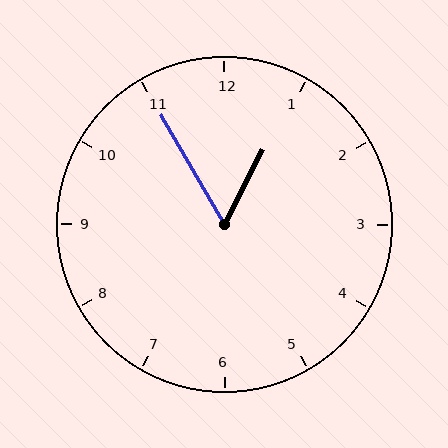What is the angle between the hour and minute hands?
Approximately 58 degrees.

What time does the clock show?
12:55.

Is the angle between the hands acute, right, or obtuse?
It is acute.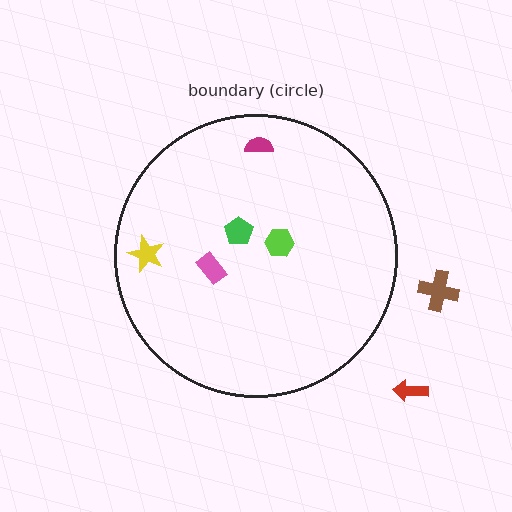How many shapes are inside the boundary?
5 inside, 2 outside.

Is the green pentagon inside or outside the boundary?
Inside.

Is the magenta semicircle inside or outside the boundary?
Inside.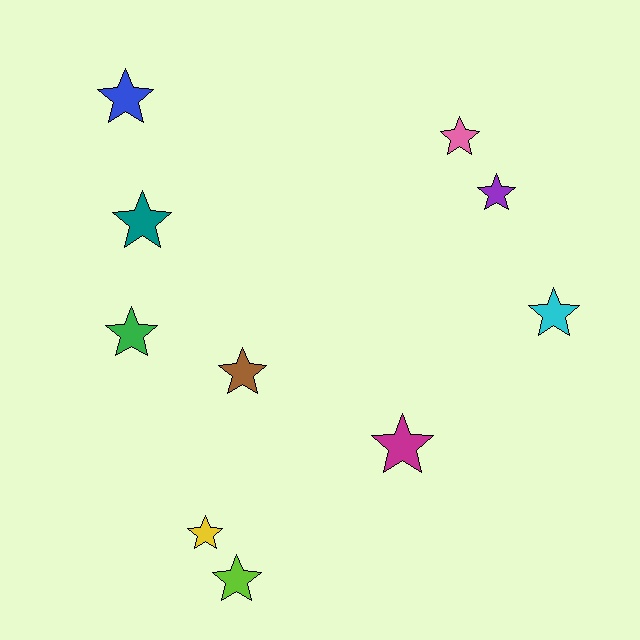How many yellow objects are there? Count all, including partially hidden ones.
There is 1 yellow object.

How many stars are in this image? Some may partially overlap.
There are 10 stars.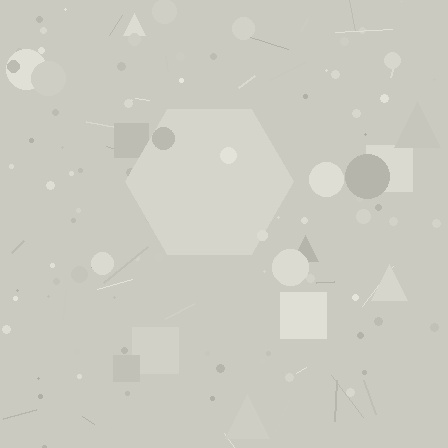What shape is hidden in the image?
A hexagon is hidden in the image.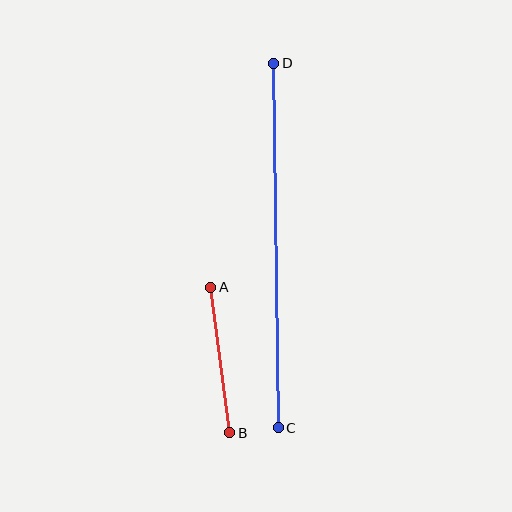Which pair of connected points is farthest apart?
Points C and D are farthest apart.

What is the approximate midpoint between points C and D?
The midpoint is at approximately (276, 246) pixels.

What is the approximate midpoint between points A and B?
The midpoint is at approximately (220, 360) pixels.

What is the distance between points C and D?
The distance is approximately 365 pixels.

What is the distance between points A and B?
The distance is approximately 147 pixels.